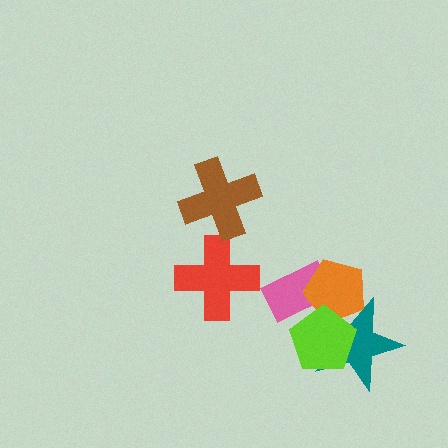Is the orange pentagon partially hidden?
Yes, it is partially covered by another shape.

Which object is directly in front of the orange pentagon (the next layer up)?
The teal star is directly in front of the orange pentagon.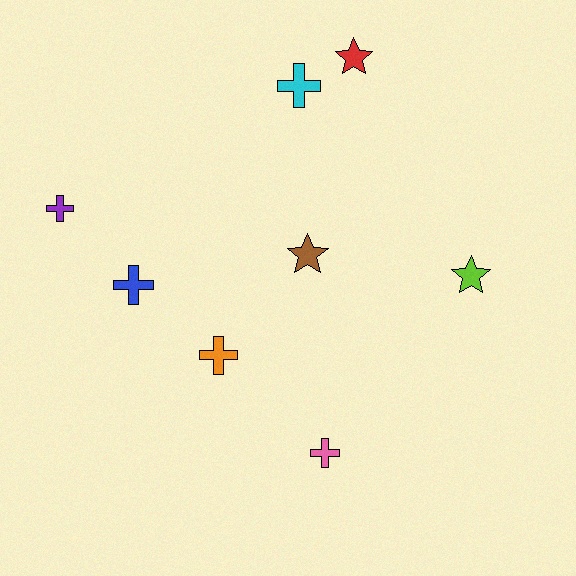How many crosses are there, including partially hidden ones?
There are 5 crosses.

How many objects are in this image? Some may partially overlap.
There are 8 objects.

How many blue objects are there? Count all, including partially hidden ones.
There is 1 blue object.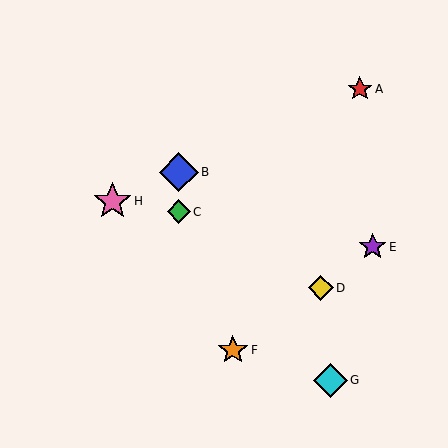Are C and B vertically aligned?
Yes, both are at x≈179.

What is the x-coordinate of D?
Object D is at x≈321.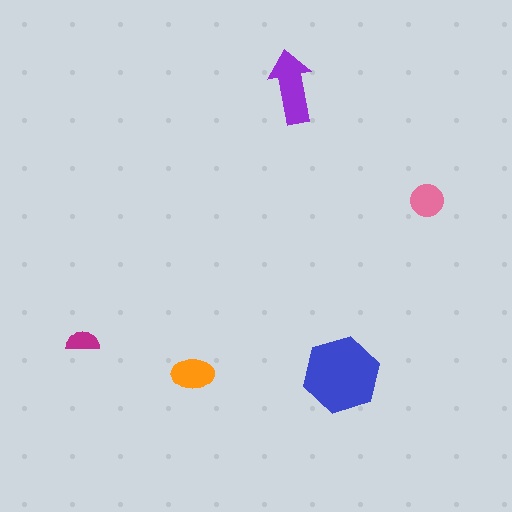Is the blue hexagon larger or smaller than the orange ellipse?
Larger.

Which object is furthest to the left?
The magenta semicircle is leftmost.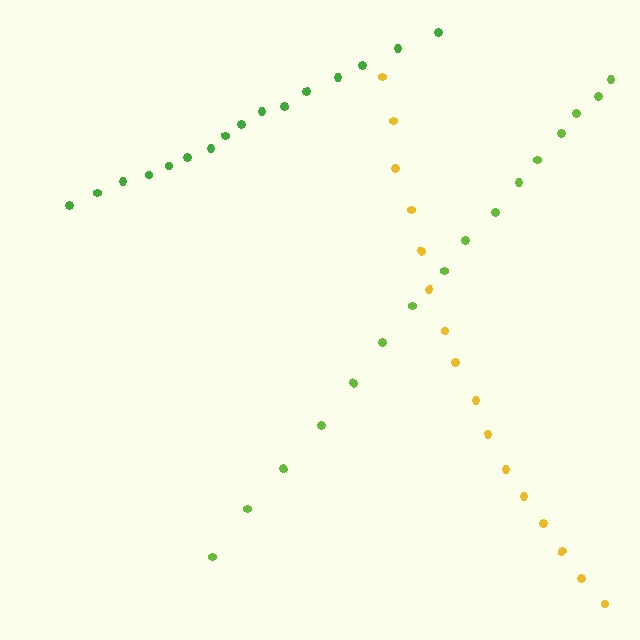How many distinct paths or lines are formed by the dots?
There are 3 distinct paths.